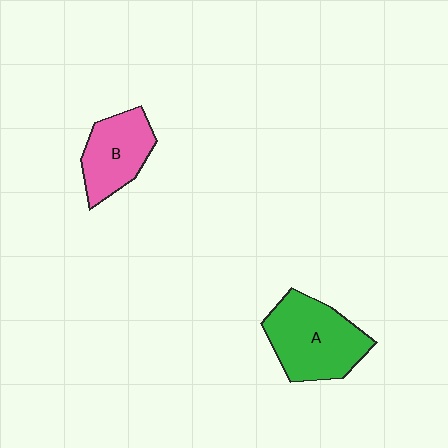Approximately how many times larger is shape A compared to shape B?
Approximately 1.4 times.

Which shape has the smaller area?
Shape B (pink).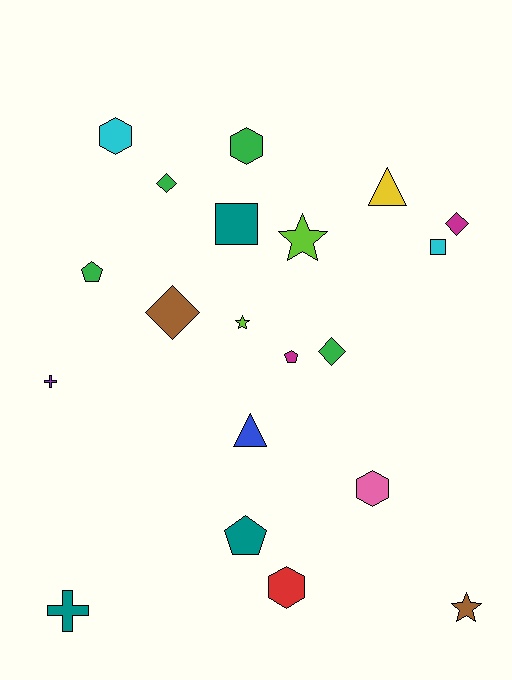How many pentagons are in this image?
There are 3 pentagons.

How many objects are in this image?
There are 20 objects.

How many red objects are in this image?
There is 1 red object.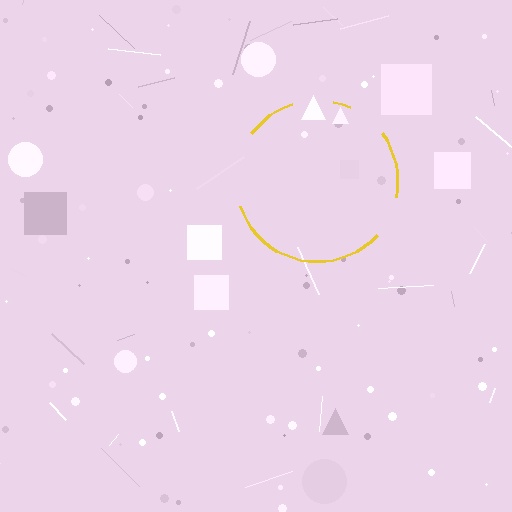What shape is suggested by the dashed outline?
The dashed outline suggests a circle.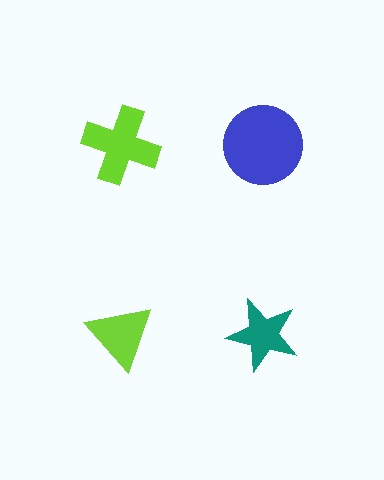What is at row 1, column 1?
A lime cross.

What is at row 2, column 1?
A lime triangle.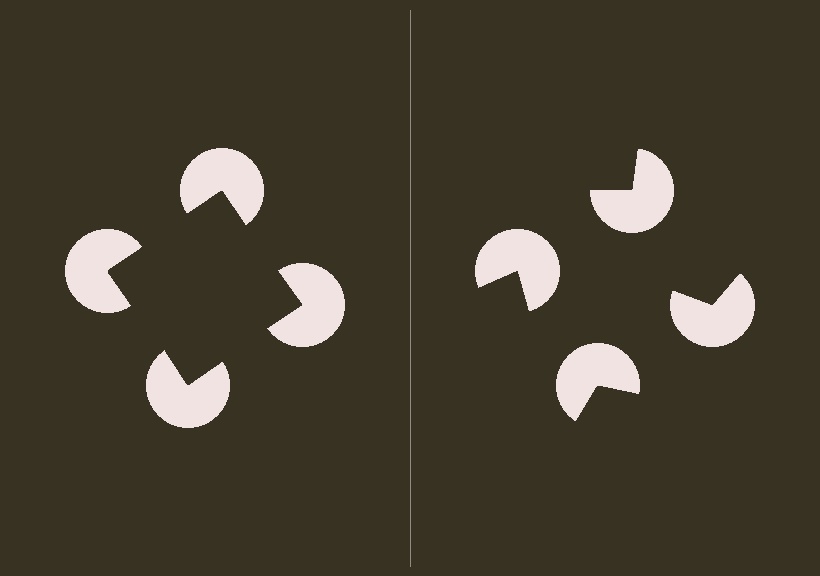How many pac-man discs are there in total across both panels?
8 — 4 on each side.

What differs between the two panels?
The pac-man discs are positioned identically on both sides; only the wedge orientations differ. On the left they align to a square; on the right they are misaligned.